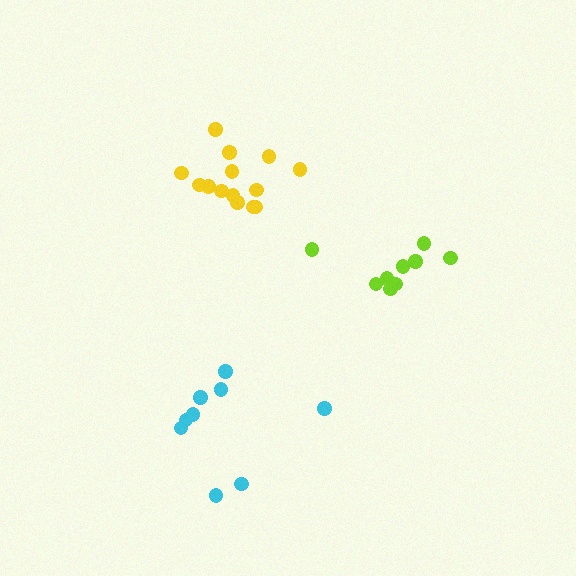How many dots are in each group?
Group 1: 14 dots, Group 2: 9 dots, Group 3: 9 dots (32 total).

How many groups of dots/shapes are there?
There are 3 groups.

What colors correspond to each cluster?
The clusters are colored: yellow, cyan, lime.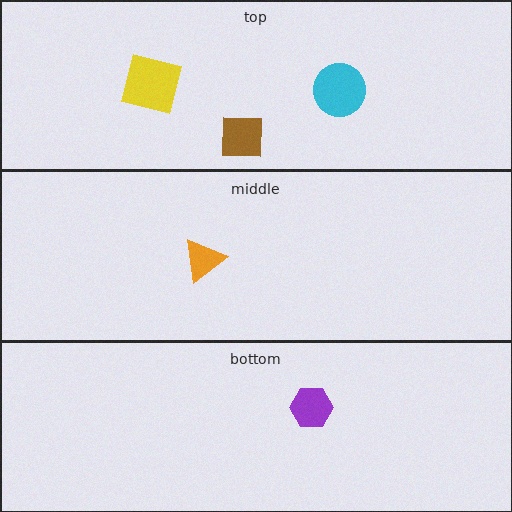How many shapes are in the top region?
3.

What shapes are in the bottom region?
The purple hexagon.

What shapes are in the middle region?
The orange triangle.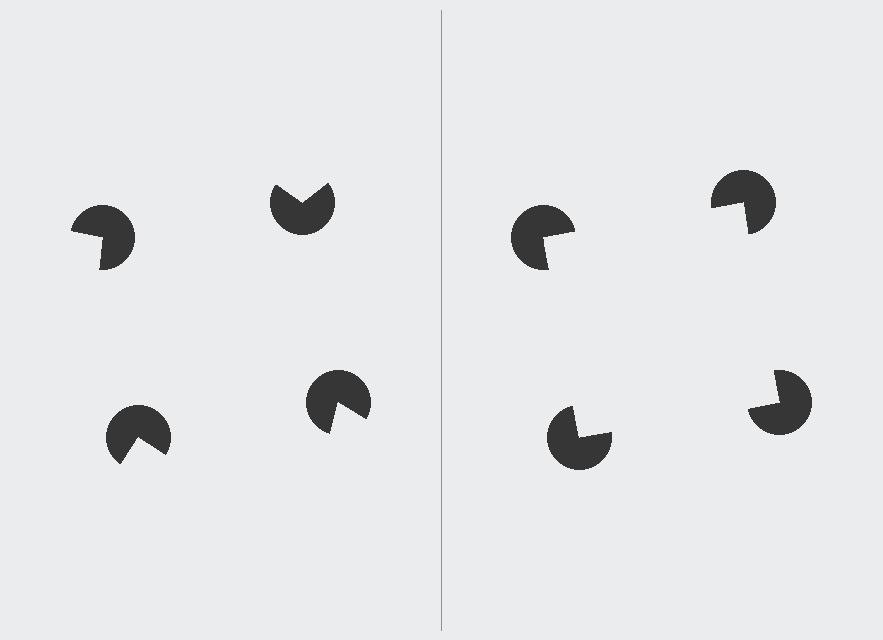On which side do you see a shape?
An illusory square appears on the right side. On the left side the wedge cuts are rotated, so no coherent shape forms.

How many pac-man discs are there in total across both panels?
8 — 4 on each side.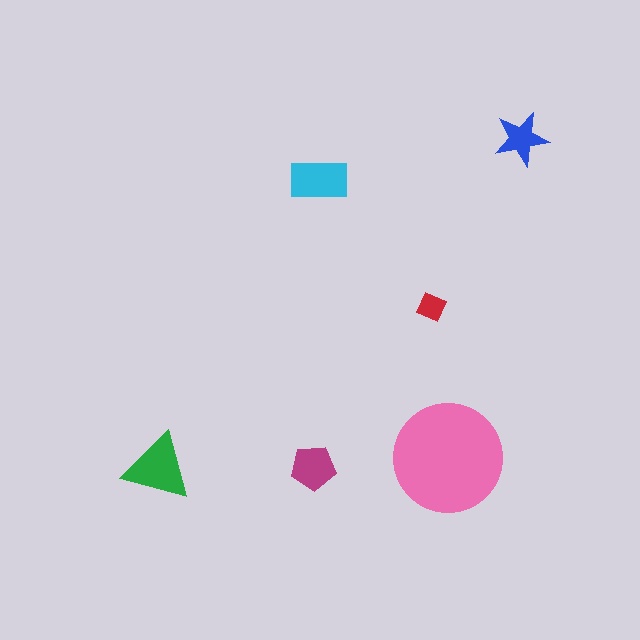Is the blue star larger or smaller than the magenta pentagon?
Smaller.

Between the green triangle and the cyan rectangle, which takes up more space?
The green triangle.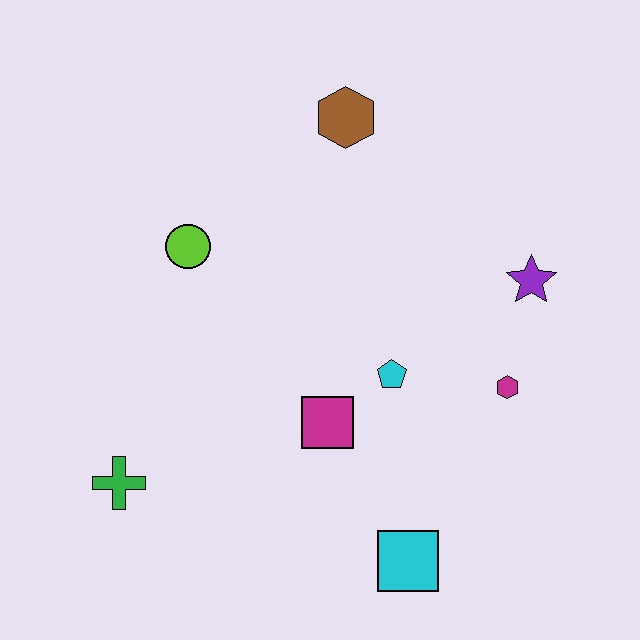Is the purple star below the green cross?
No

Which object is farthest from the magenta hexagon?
The green cross is farthest from the magenta hexagon.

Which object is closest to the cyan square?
The magenta square is closest to the cyan square.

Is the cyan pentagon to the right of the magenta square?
Yes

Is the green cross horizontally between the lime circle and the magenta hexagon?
No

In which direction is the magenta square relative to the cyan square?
The magenta square is above the cyan square.